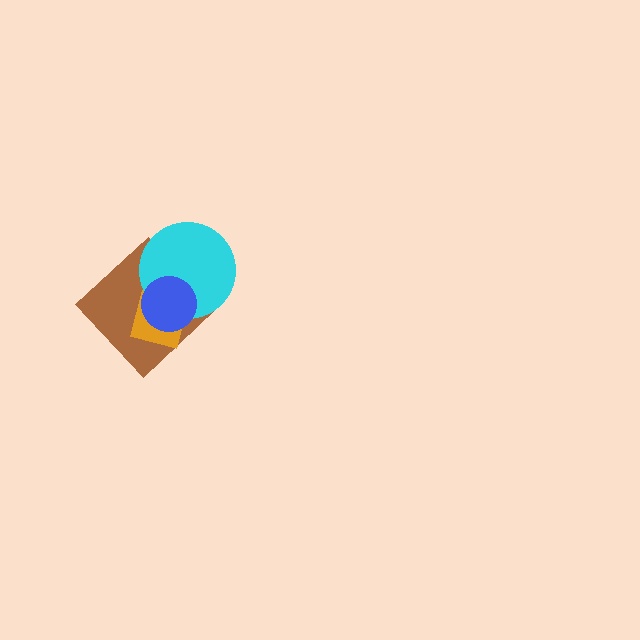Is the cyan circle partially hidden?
Yes, it is partially covered by another shape.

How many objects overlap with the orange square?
3 objects overlap with the orange square.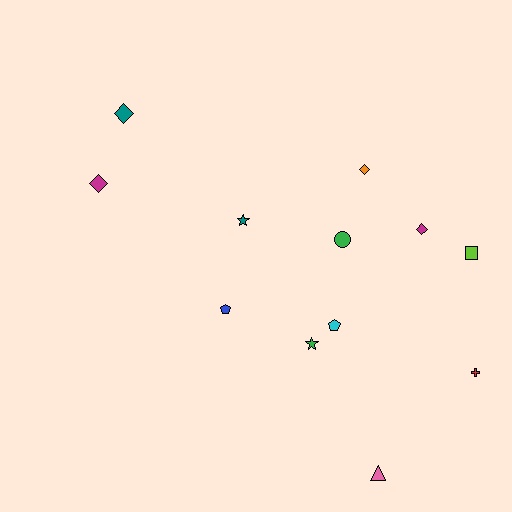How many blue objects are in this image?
There is 1 blue object.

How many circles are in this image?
There is 1 circle.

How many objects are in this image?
There are 12 objects.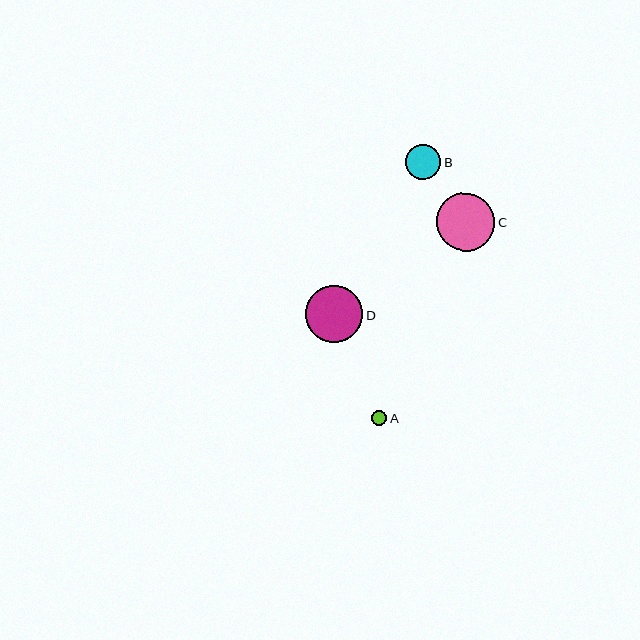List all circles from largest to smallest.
From largest to smallest: C, D, B, A.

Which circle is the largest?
Circle C is the largest with a size of approximately 58 pixels.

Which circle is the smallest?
Circle A is the smallest with a size of approximately 15 pixels.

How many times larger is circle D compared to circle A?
Circle D is approximately 3.7 times the size of circle A.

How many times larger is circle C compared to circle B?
Circle C is approximately 1.7 times the size of circle B.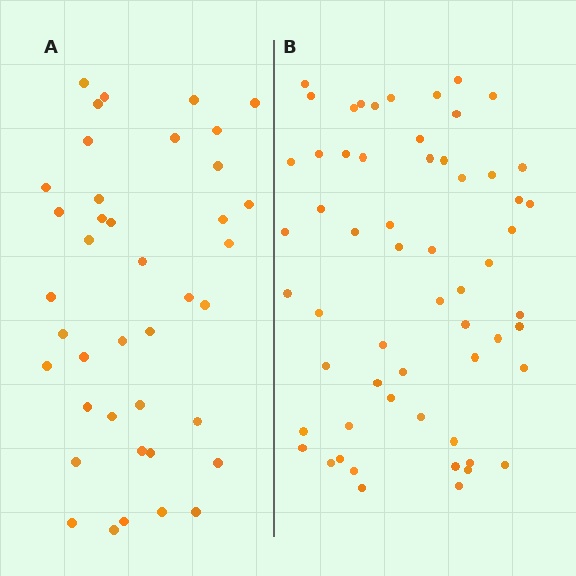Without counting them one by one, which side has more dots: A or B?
Region B (the right region) has more dots.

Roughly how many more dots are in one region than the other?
Region B has approximately 20 more dots than region A.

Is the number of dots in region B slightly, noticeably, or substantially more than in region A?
Region B has substantially more. The ratio is roughly 1.5 to 1.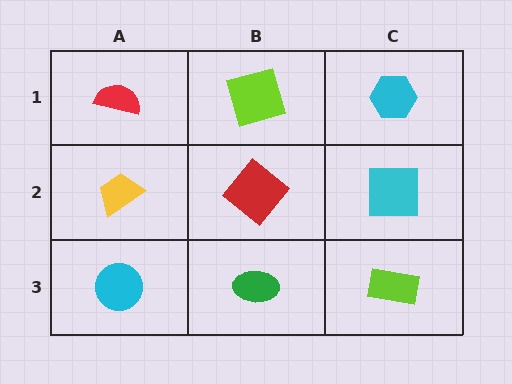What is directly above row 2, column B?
A lime square.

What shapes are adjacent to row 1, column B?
A red diamond (row 2, column B), a red semicircle (row 1, column A), a cyan hexagon (row 1, column C).